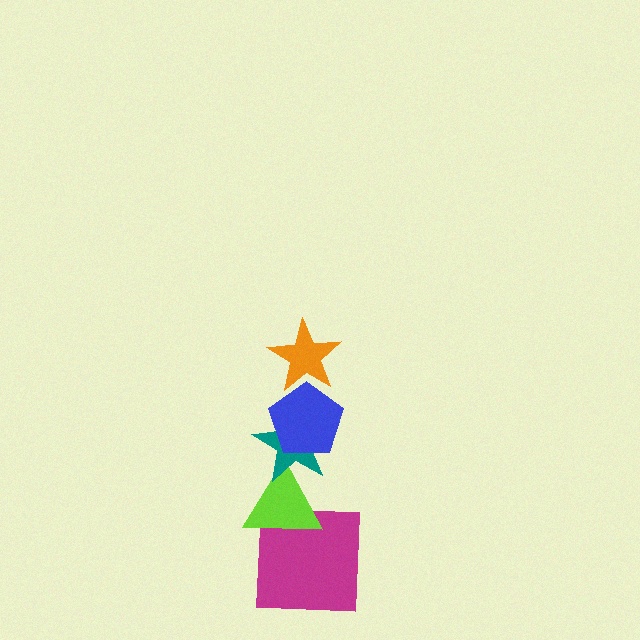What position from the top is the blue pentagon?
The blue pentagon is 2nd from the top.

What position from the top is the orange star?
The orange star is 1st from the top.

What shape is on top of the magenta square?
The lime triangle is on top of the magenta square.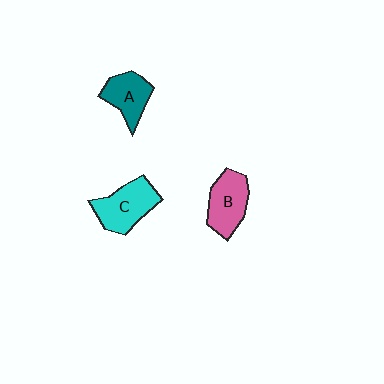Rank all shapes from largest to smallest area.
From largest to smallest: C (cyan), B (pink), A (teal).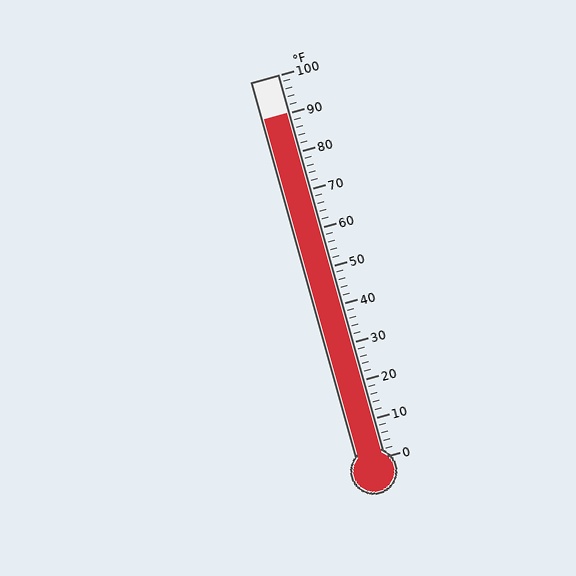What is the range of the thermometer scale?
The thermometer scale ranges from 0°F to 100°F.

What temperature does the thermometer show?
The thermometer shows approximately 90°F.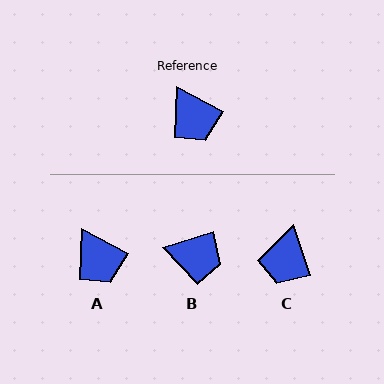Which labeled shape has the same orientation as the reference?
A.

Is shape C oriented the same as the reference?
No, it is off by about 44 degrees.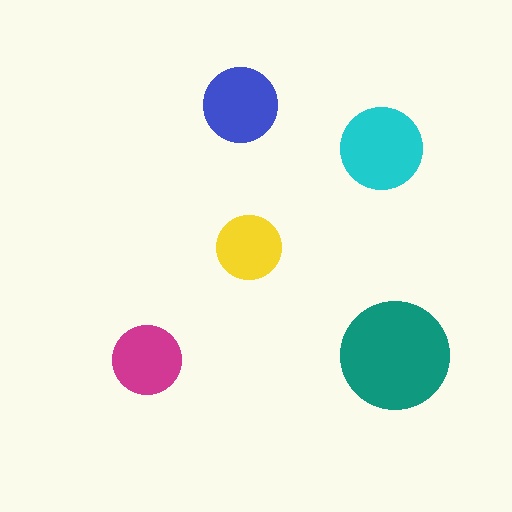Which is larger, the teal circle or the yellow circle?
The teal one.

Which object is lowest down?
The magenta circle is bottommost.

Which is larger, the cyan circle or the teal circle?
The teal one.